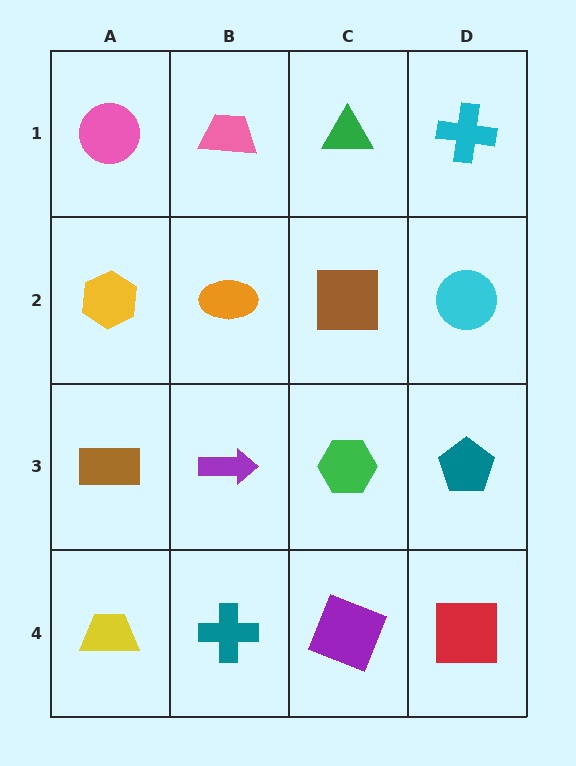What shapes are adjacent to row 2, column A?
A pink circle (row 1, column A), a brown rectangle (row 3, column A), an orange ellipse (row 2, column B).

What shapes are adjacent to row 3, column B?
An orange ellipse (row 2, column B), a teal cross (row 4, column B), a brown rectangle (row 3, column A), a green hexagon (row 3, column C).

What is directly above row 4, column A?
A brown rectangle.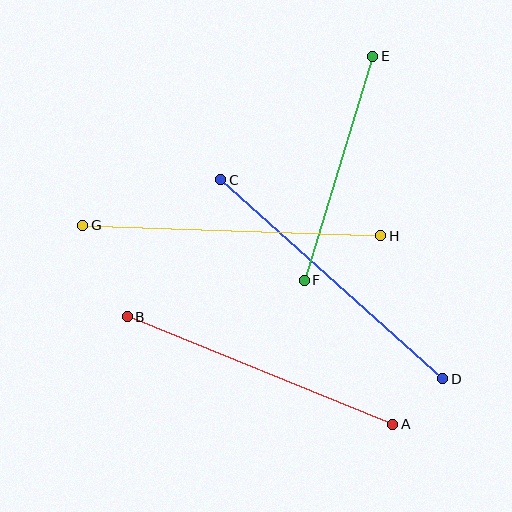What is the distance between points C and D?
The distance is approximately 298 pixels.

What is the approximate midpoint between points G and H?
The midpoint is at approximately (232, 231) pixels.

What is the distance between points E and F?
The distance is approximately 234 pixels.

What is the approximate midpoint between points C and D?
The midpoint is at approximately (332, 279) pixels.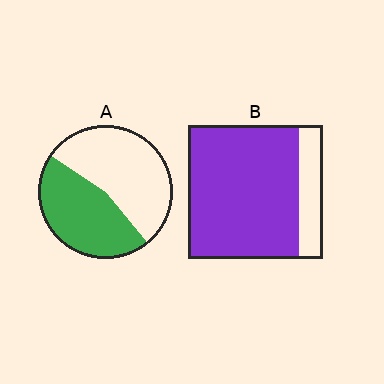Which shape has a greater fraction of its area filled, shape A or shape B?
Shape B.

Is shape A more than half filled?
No.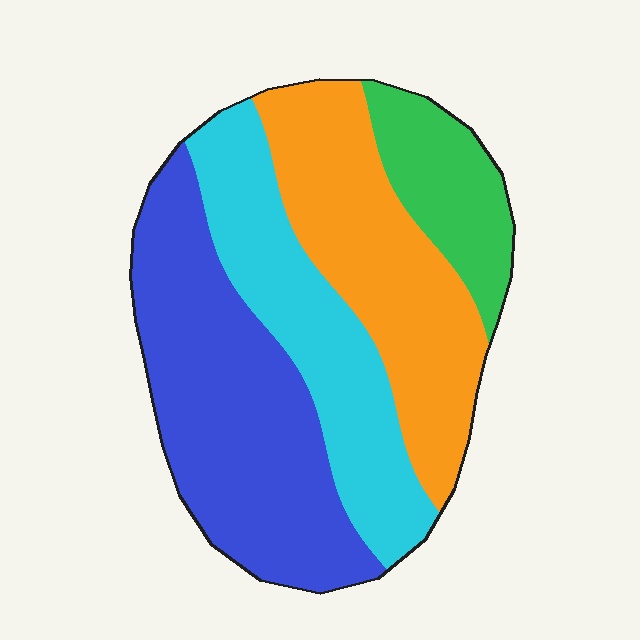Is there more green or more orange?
Orange.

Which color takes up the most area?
Blue, at roughly 35%.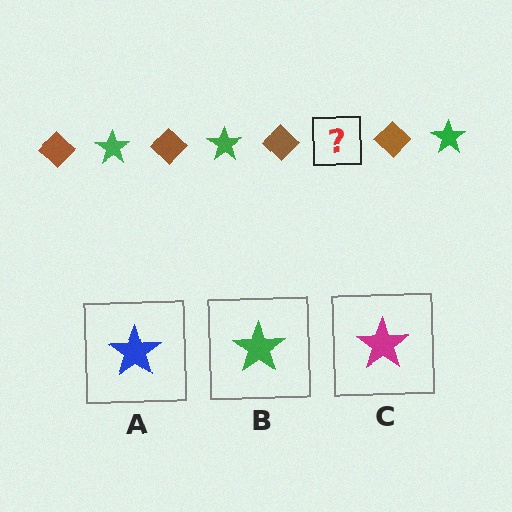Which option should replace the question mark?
Option B.